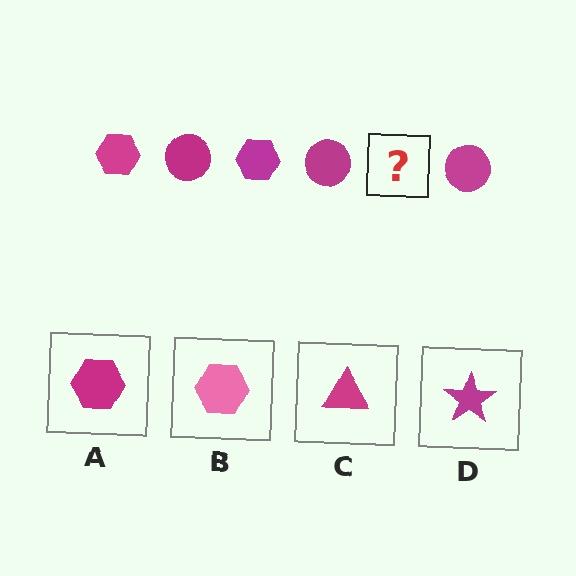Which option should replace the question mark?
Option A.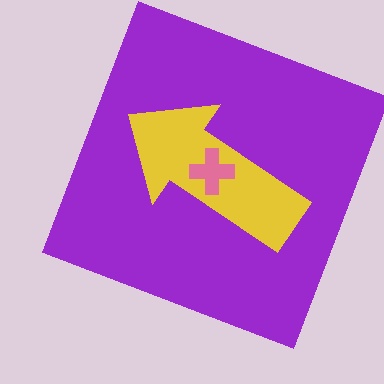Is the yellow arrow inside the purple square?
Yes.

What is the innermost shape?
The pink cross.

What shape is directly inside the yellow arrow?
The pink cross.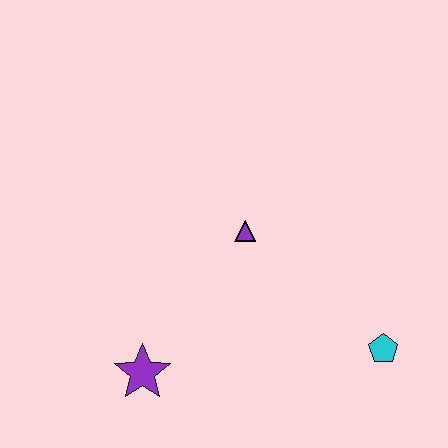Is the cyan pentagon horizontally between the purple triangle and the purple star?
No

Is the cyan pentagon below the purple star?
No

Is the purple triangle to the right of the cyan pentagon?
No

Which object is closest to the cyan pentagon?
The purple triangle is closest to the cyan pentagon.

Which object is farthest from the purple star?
The cyan pentagon is farthest from the purple star.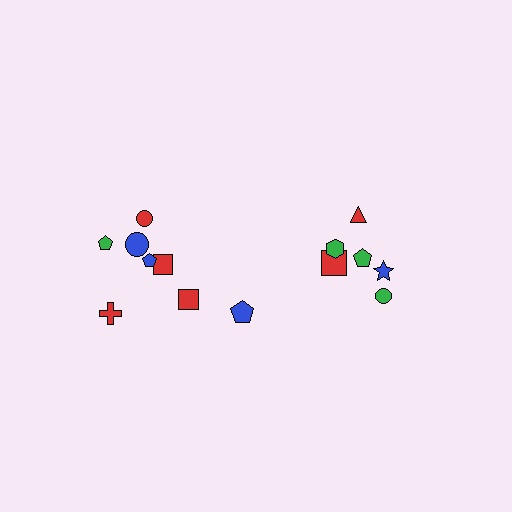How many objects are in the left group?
There are 8 objects.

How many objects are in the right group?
There are 6 objects.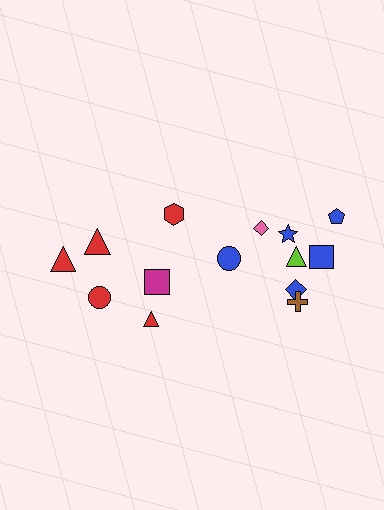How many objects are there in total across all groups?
There are 14 objects.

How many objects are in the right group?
There are 8 objects.